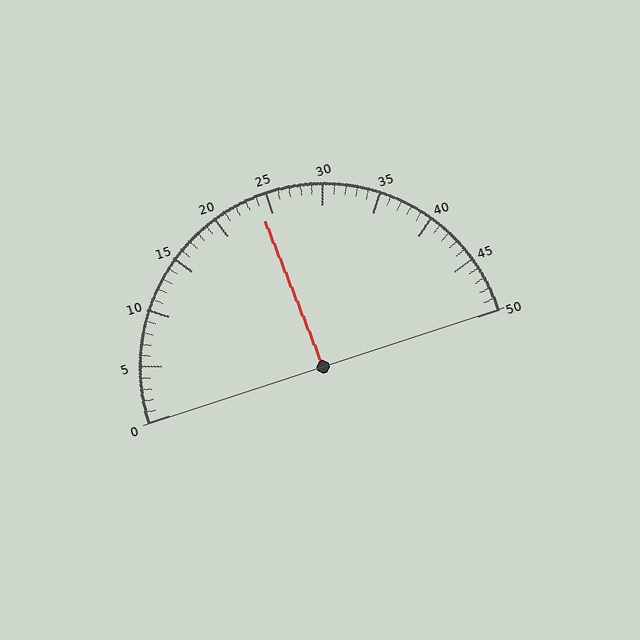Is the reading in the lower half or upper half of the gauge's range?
The reading is in the lower half of the range (0 to 50).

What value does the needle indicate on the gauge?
The needle indicates approximately 24.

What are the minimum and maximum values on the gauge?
The gauge ranges from 0 to 50.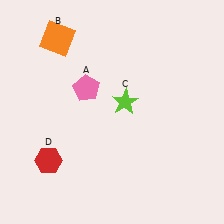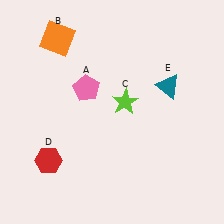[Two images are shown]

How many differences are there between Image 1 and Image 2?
There is 1 difference between the two images.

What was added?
A teal triangle (E) was added in Image 2.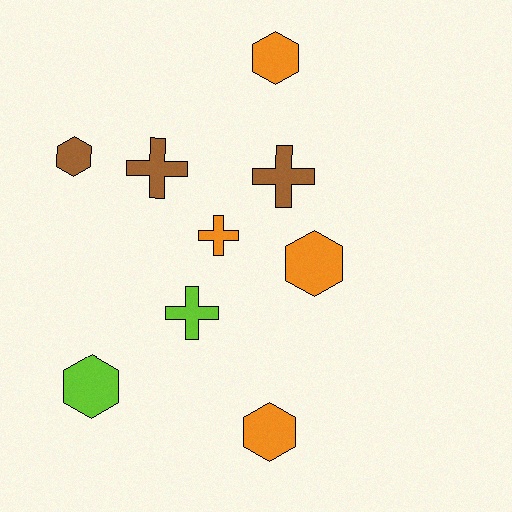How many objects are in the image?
There are 9 objects.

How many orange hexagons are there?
There are 3 orange hexagons.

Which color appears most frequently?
Orange, with 4 objects.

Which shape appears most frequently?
Hexagon, with 5 objects.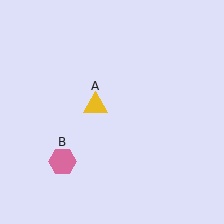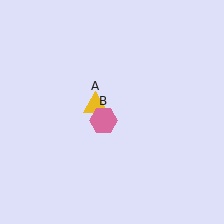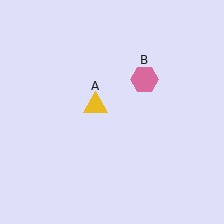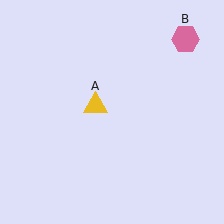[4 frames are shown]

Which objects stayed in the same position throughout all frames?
Yellow triangle (object A) remained stationary.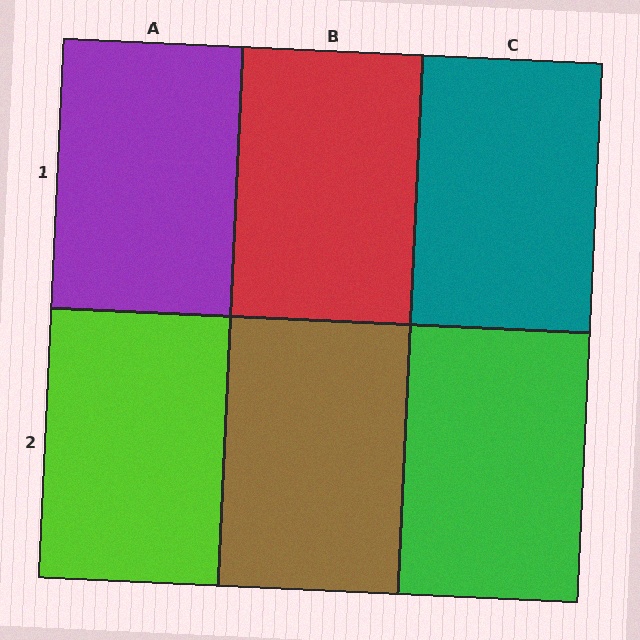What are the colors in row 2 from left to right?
Lime, brown, green.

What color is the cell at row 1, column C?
Teal.